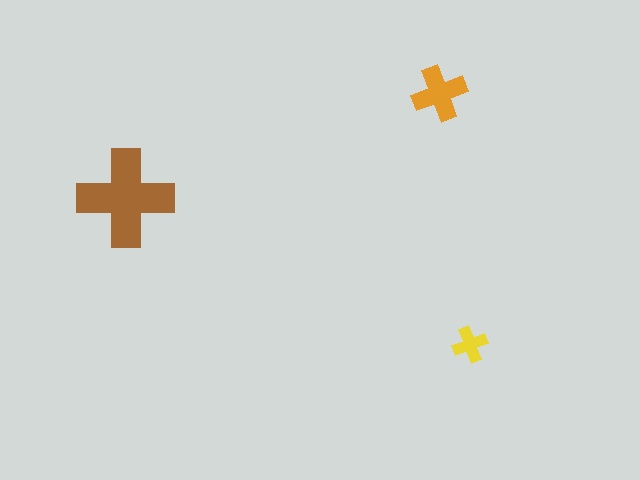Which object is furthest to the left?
The brown cross is leftmost.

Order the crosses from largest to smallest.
the brown one, the orange one, the yellow one.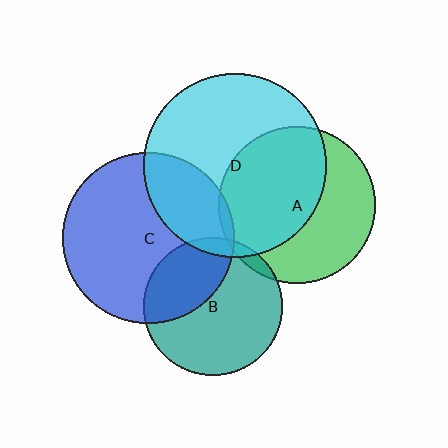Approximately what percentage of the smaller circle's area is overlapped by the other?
Approximately 5%.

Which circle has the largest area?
Circle D (cyan).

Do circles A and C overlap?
Yes.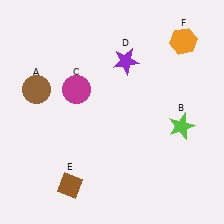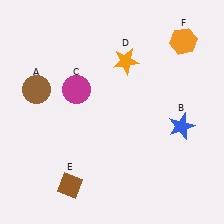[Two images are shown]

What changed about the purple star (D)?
In Image 1, D is purple. In Image 2, it changed to orange.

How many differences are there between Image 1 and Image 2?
There are 2 differences between the two images.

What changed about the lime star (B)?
In Image 1, B is lime. In Image 2, it changed to blue.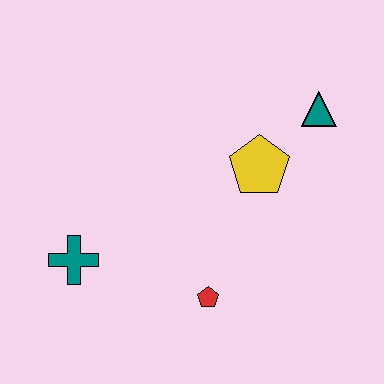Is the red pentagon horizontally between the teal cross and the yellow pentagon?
Yes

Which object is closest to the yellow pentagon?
The teal triangle is closest to the yellow pentagon.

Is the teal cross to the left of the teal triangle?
Yes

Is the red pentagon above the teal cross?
No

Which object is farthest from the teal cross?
The teal triangle is farthest from the teal cross.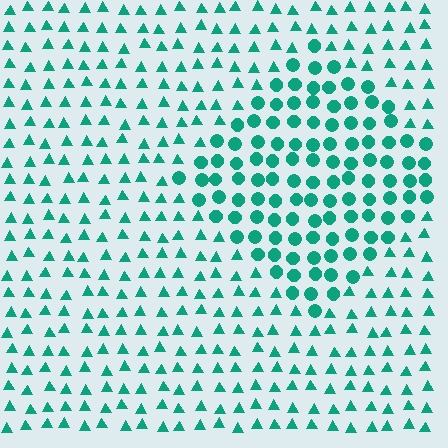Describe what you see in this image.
The image is filled with small teal elements arranged in a uniform grid. A diamond-shaped region contains circles, while the surrounding area contains triangles. The boundary is defined purely by the change in element shape.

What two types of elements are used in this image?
The image uses circles inside the diamond region and triangles outside it.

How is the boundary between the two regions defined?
The boundary is defined by a change in element shape: circles inside vs. triangles outside. All elements share the same color and spacing.